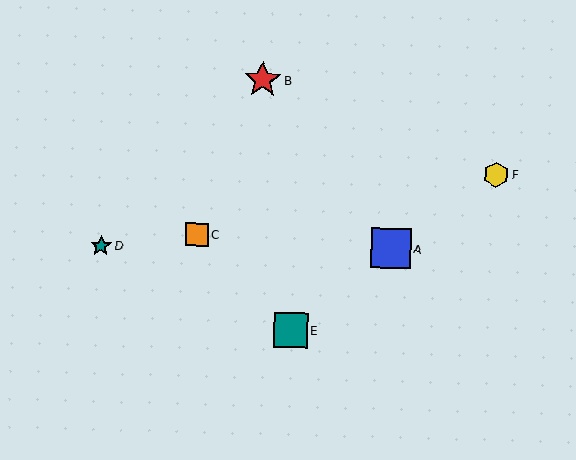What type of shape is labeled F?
Shape F is a yellow hexagon.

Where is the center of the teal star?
The center of the teal star is at (101, 246).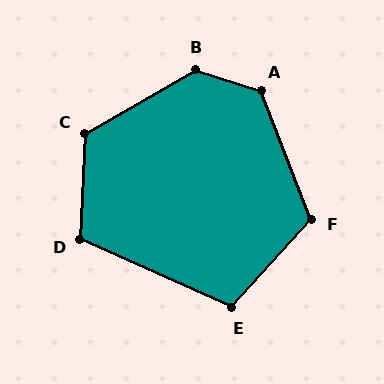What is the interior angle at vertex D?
Approximately 111 degrees (obtuse).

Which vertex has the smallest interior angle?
E, at approximately 108 degrees.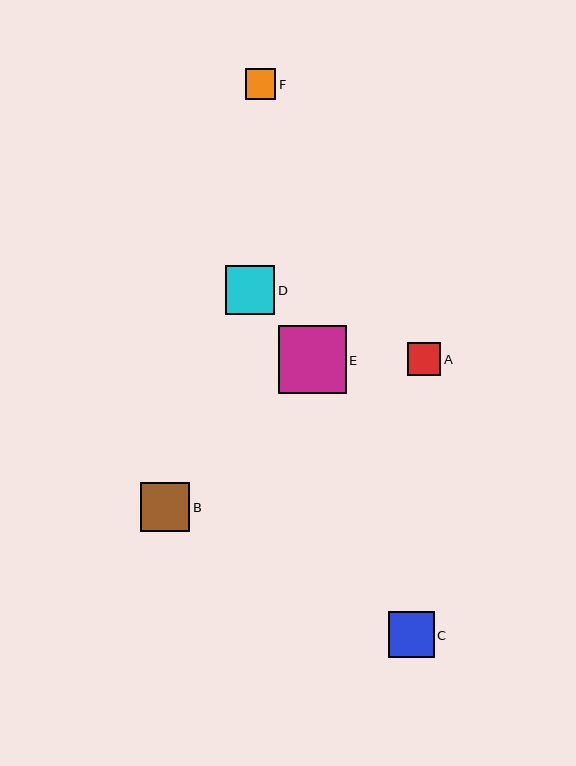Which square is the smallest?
Square F is the smallest with a size of approximately 30 pixels.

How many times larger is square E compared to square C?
Square E is approximately 1.5 times the size of square C.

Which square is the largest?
Square E is the largest with a size of approximately 68 pixels.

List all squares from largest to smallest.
From largest to smallest: E, B, D, C, A, F.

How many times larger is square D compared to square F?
Square D is approximately 1.6 times the size of square F.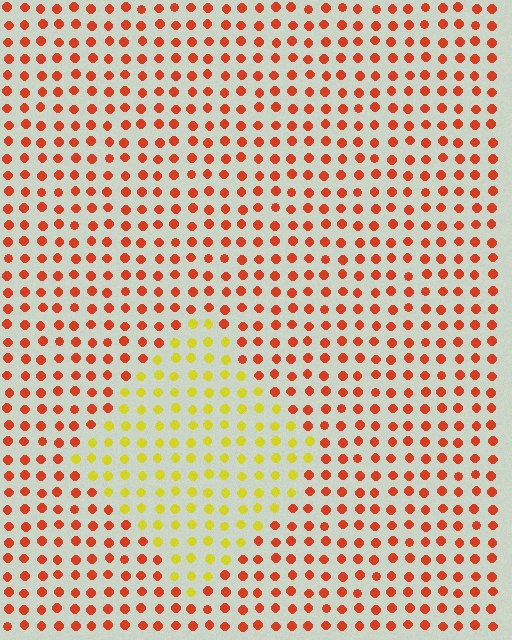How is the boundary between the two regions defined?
The boundary is defined purely by a slight shift in hue (about 52 degrees). Spacing, size, and orientation are identical on both sides.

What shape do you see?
I see a diamond.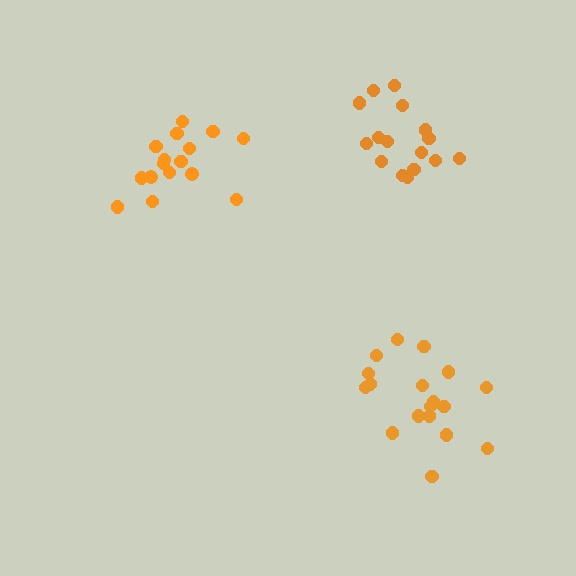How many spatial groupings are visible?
There are 3 spatial groupings.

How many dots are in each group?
Group 1: 18 dots, Group 2: 16 dots, Group 3: 16 dots (50 total).